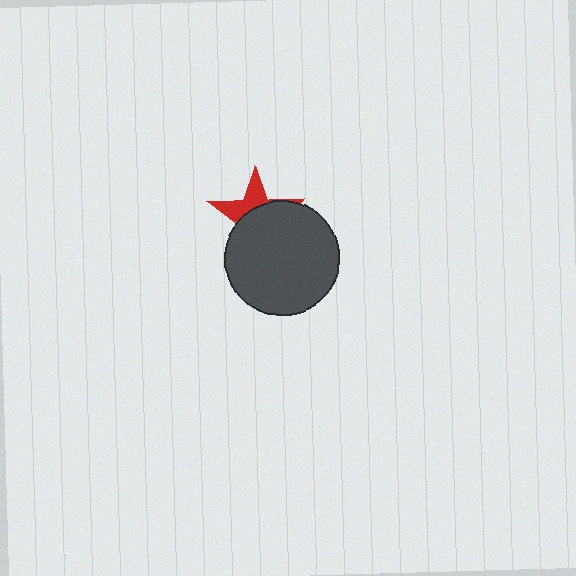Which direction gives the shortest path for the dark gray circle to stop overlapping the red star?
Moving down gives the shortest separation.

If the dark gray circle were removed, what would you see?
You would see the complete red star.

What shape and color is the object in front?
The object in front is a dark gray circle.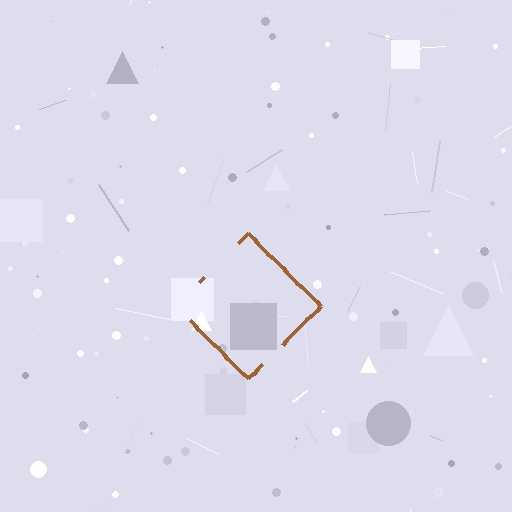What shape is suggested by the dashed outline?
The dashed outline suggests a diamond.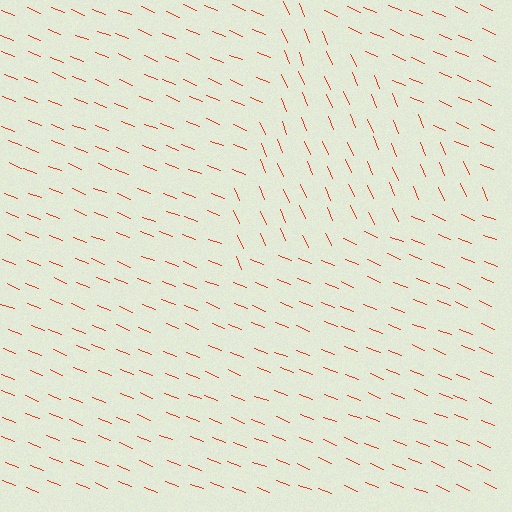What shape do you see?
I see a triangle.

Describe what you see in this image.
The image is filled with small red line segments. A triangle region in the image has lines oriented differently from the surrounding lines, creating a visible texture boundary.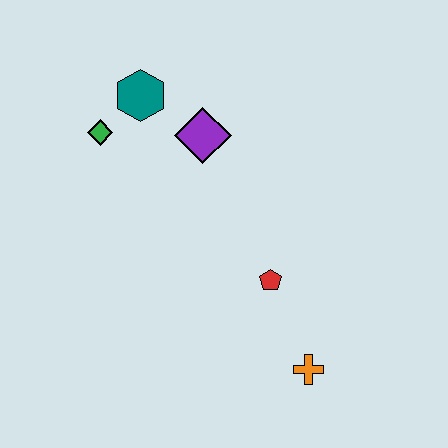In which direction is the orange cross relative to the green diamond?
The orange cross is below the green diamond.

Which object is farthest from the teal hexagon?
The orange cross is farthest from the teal hexagon.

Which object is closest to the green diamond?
The teal hexagon is closest to the green diamond.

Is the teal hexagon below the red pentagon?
No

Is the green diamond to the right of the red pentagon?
No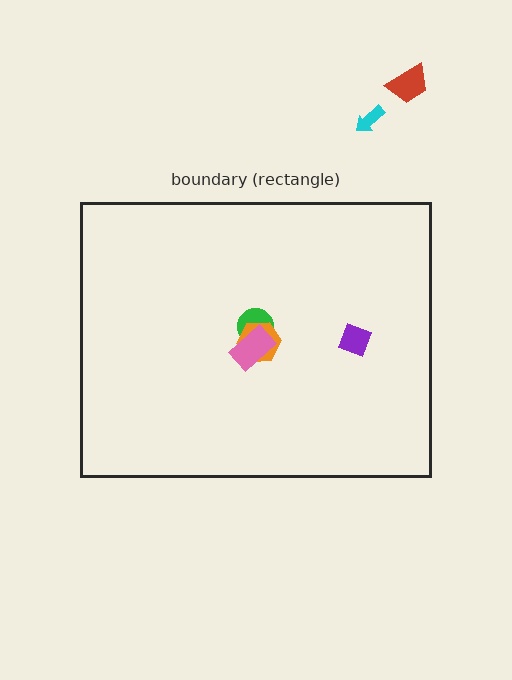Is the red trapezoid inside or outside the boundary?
Outside.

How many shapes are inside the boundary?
4 inside, 2 outside.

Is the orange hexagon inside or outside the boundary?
Inside.